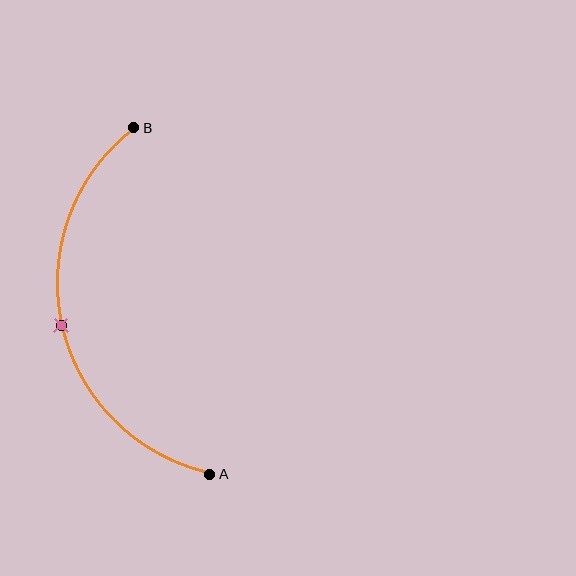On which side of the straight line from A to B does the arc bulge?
The arc bulges to the left of the straight line connecting A and B.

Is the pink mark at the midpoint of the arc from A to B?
Yes. The pink mark lies on the arc at equal arc-length from both A and B — it is the arc midpoint.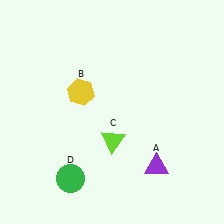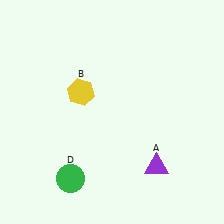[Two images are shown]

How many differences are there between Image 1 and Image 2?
There is 1 difference between the two images.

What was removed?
The lime triangle (C) was removed in Image 2.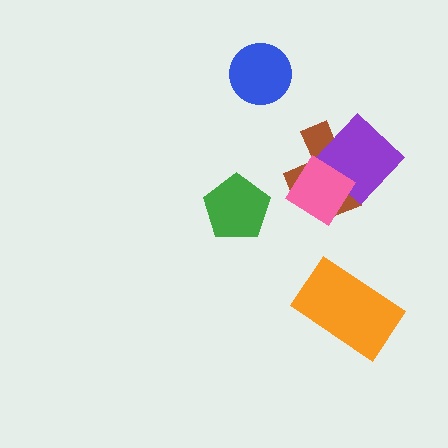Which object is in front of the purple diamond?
The pink diamond is in front of the purple diamond.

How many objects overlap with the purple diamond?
2 objects overlap with the purple diamond.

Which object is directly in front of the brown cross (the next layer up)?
The purple diamond is directly in front of the brown cross.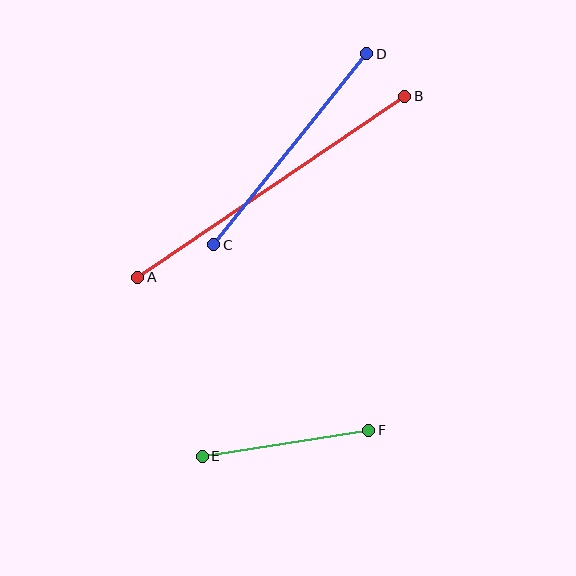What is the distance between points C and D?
The distance is approximately 245 pixels.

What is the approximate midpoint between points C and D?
The midpoint is at approximately (290, 149) pixels.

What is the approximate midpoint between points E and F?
The midpoint is at approximately (286, 443) pixels.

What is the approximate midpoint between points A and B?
The midpoint is at approximately (271, 187) pixels.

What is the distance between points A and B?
The distance is approximately 323 pixels.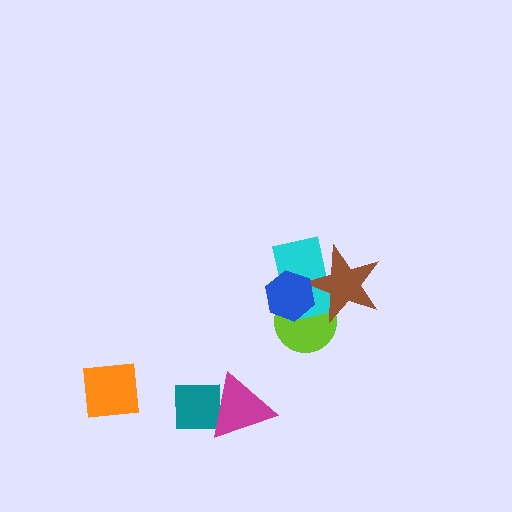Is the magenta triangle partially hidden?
No, no other shape covers it.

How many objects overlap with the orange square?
0 objects overlap with the orange square.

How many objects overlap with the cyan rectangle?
3 objects overlap with the cyan rectangle.